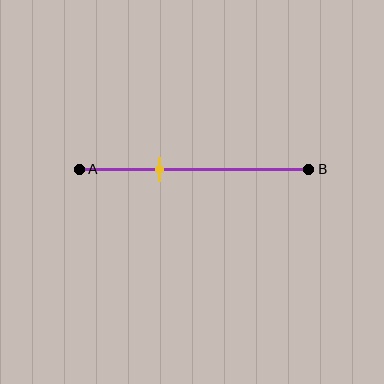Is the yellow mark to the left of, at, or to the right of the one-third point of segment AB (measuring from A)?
The yellow mark is approximately at the one-third point of segment AB.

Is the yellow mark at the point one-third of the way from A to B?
Yes, the mark is approximately at the one-third point.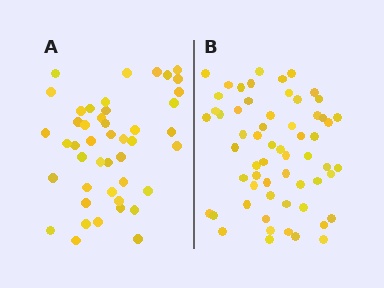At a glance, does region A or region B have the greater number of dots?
Region B (the right region) has more dots.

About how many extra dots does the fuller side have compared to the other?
Region B has approximately 15 more dots than region A.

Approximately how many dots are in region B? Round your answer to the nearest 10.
About 60 dots.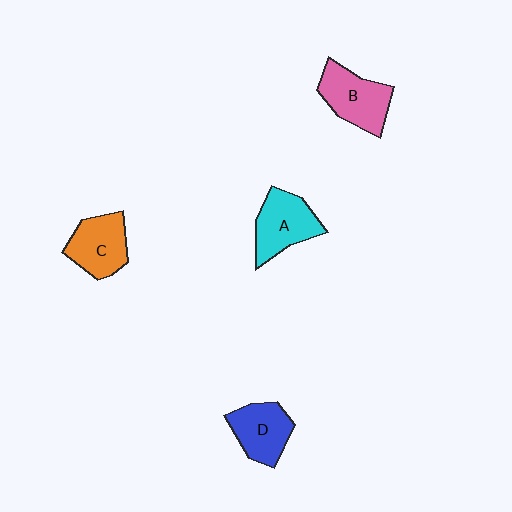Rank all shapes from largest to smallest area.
From largest to smallest: B (pink), A (cyan), C (orange), D (blue).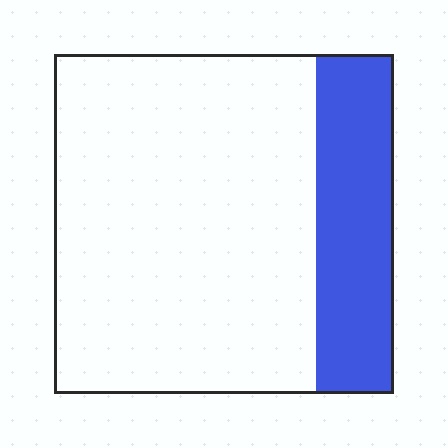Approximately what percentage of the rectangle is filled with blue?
Approximately 25%.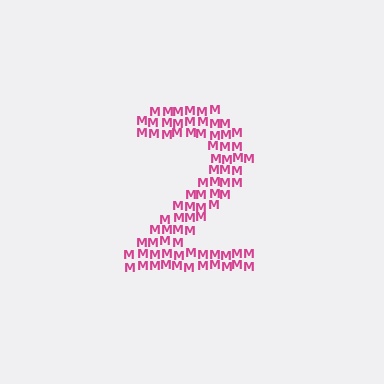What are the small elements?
The small elements are letter M's.